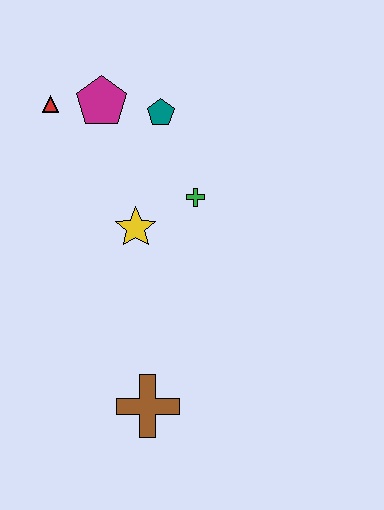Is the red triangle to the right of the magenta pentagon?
No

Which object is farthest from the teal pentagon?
The brown cross is farthest from the teal pentagon.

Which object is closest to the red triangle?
The magenta pentagon is closest to the red triangle.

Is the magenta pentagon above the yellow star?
Yes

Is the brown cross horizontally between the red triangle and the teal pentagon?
Yes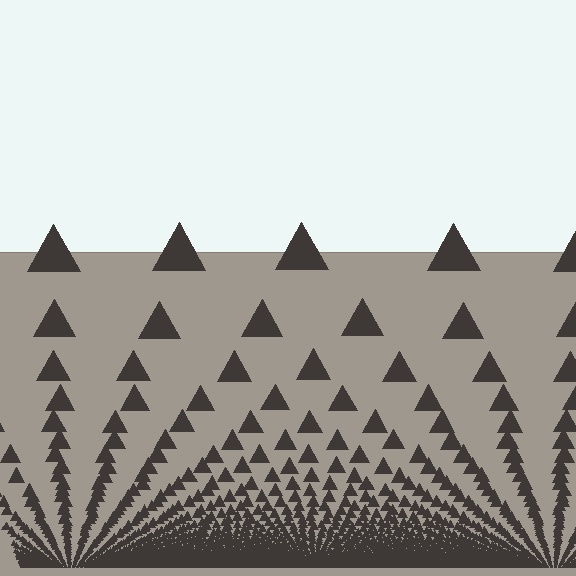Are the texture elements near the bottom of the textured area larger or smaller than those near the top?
Smaller. The gradient is inverted — elements near the bottom are smaller and denser.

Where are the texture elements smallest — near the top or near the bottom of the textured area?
Near the bottom.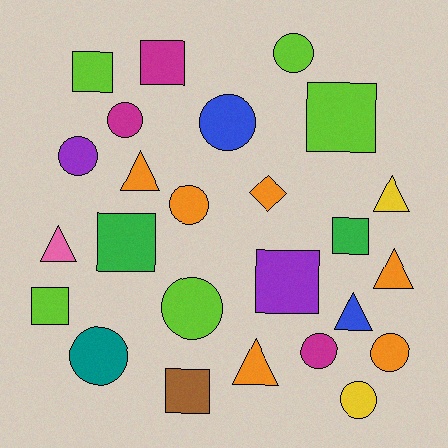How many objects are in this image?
There are 25 objects.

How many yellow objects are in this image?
There are 2 yellow objects.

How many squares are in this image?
There are 8 squares.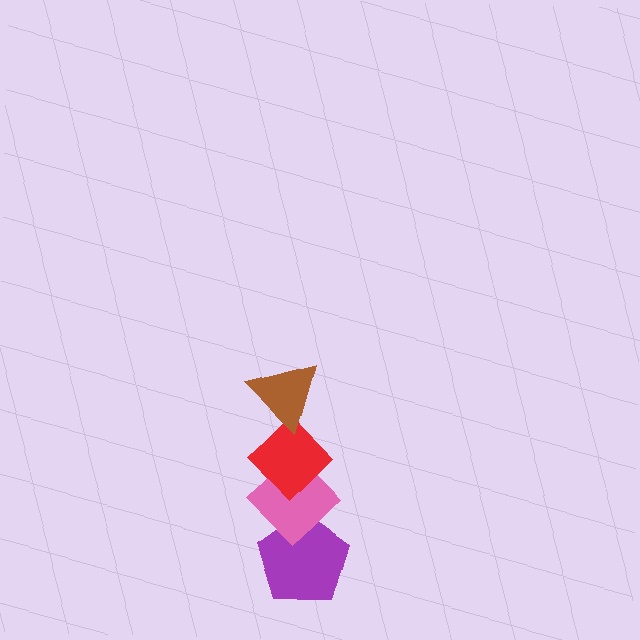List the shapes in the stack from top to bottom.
From top to bottom: the brown triangle, the red diamond, the pink diamond, the purple pentagon.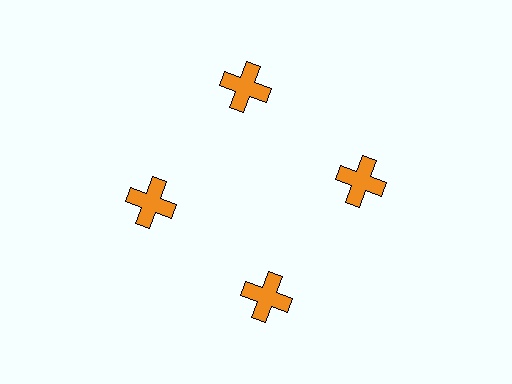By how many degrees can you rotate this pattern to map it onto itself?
The pattern maps onto itself every 90 degrees of rotation.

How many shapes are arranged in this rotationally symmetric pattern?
There are 4 shapes, arranged in 4 groups of 1.